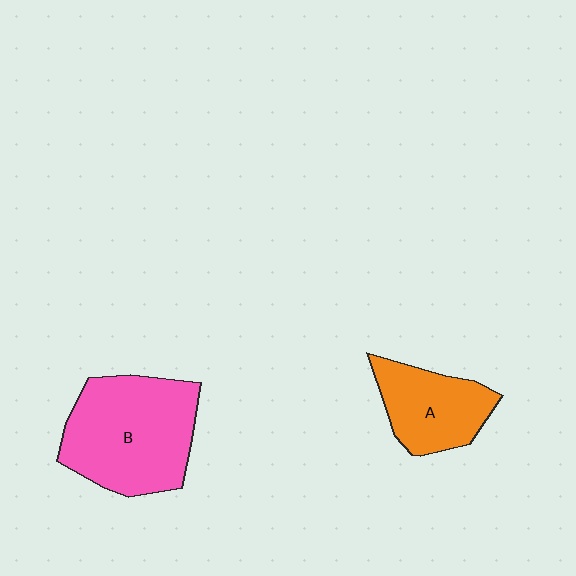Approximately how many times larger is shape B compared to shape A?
Approximately 1.7 times.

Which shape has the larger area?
Shape B (pink).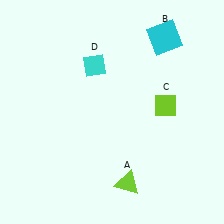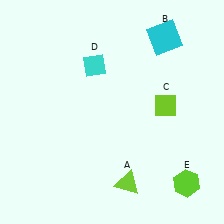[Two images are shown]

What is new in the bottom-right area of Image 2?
A lime hexagon (E) was added in the bottom-right area of Image 2.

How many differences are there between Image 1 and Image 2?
There is 1 difference between the two images.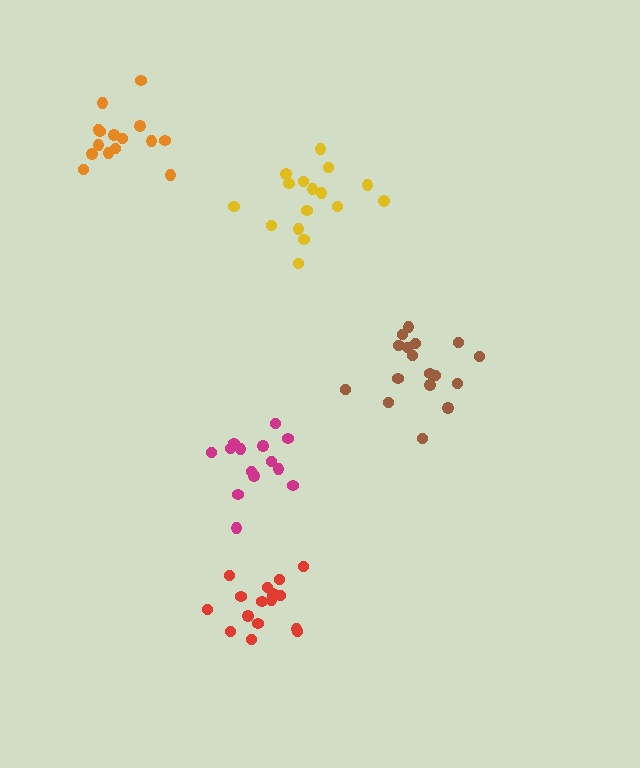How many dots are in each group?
Group 1: 18 dots, Group 2: 16 dots, Group 3: 16 dots, Group 4: 14 dots, Group 5: 15 dots (79 total).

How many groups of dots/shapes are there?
There are 5 groups.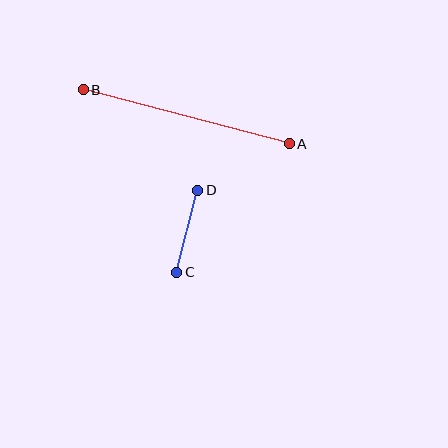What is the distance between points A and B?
The distance is approximately 213 pixels.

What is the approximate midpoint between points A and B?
The midpoint is at approximately (186, 117) pixels.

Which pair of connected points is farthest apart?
Points A and B are farthest apart.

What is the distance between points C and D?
The distance is approximately 85 pixels.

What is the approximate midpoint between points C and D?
The midpoint is at approximately (187, 231) pixels.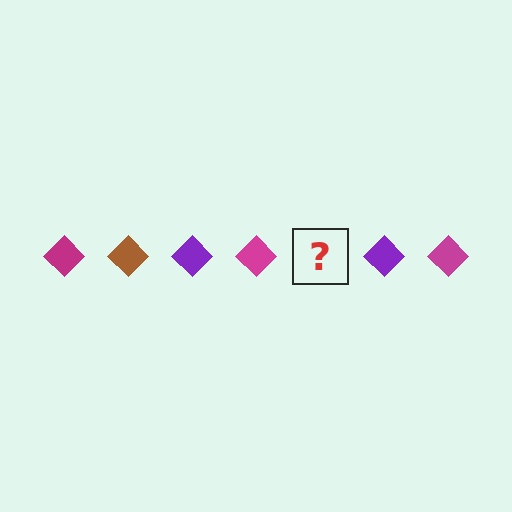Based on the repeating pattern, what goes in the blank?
The blank should be a brown diamond.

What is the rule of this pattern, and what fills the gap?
The rule is that the pattern cycles through magenta, brown, purple diamonds. The gap should be filled with a brown diamond.